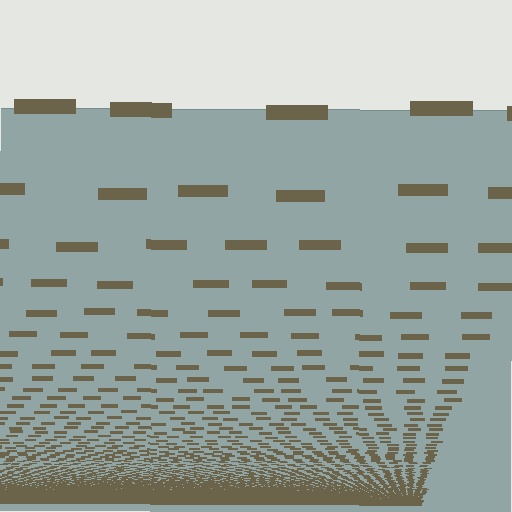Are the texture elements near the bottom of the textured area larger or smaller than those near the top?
Smaller. The gradient is inverted — elements near the bottom are smaller and denser.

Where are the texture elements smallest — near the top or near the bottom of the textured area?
Near the bottom.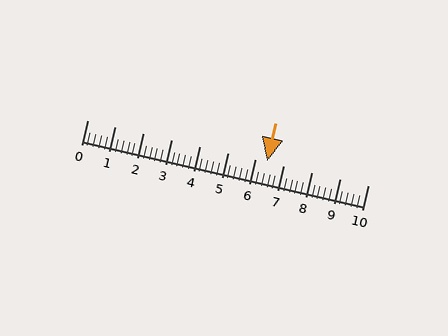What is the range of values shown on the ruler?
The ruler shows values from 0 to 10.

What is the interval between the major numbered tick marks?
The major tick marks are spaced 1 units apart.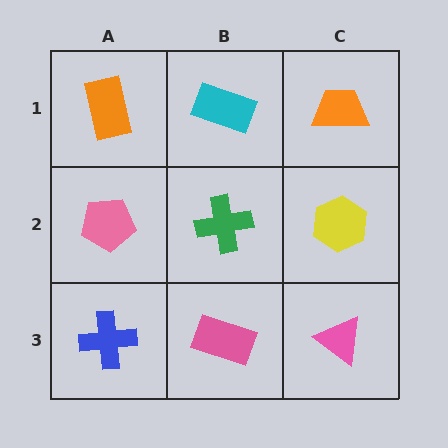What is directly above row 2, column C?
An orange trapezoid.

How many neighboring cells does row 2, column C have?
3.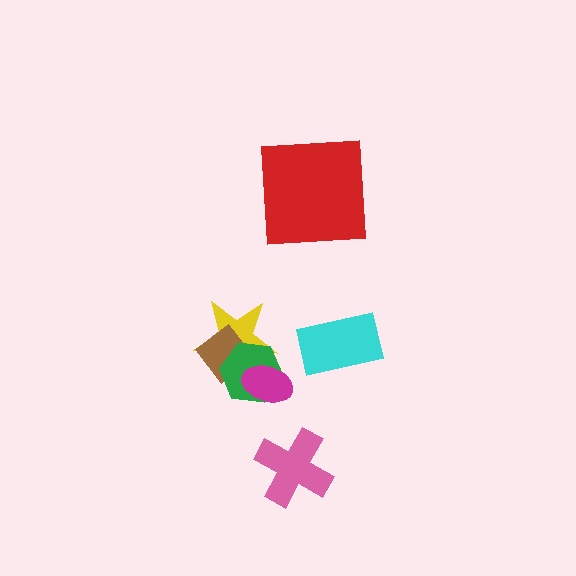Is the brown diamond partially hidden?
Yes, it is partially covered by another shape.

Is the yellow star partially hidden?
Yes, it is partially covered by another shape.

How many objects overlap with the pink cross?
0 objects overlap with the pink cross.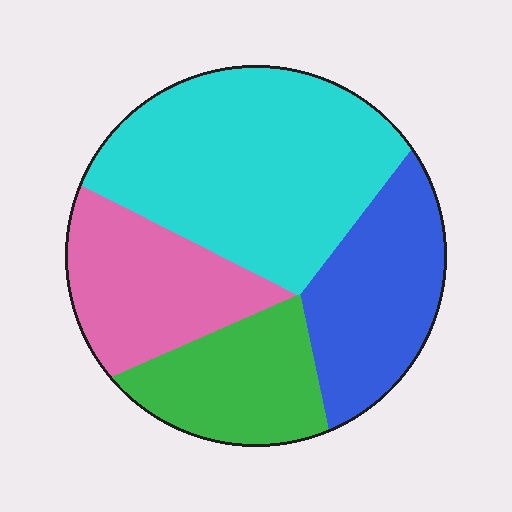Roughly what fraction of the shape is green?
Green covers roughly 20% of the shape.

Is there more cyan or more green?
Cyan.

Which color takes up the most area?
Cyan, at roughly 40%.